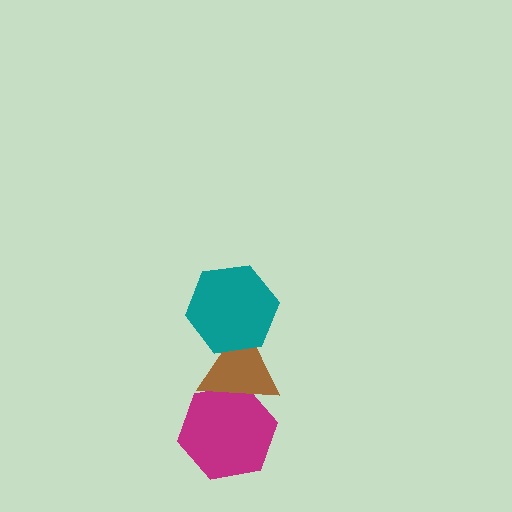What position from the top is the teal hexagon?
The teal hexagon is 1st from the top.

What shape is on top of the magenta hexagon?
The brown triangle is on top of the magenta hexagon.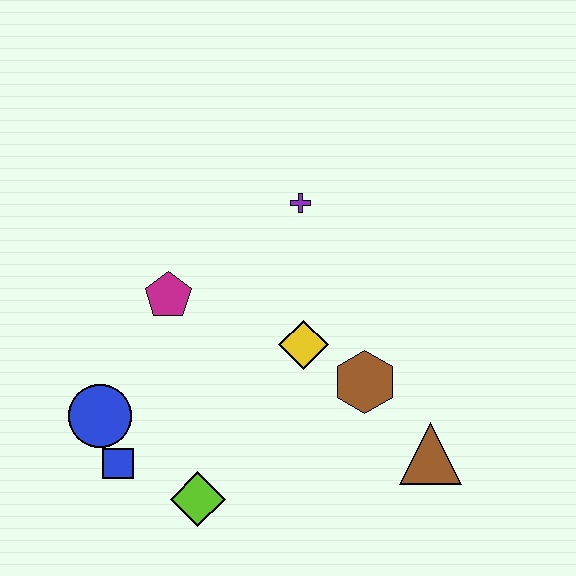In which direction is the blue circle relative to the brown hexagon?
The blue circle is to the left of the brown hexagon.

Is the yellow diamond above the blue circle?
Yes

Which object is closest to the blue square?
The blue circle is closest to the blue square.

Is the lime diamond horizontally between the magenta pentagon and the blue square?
No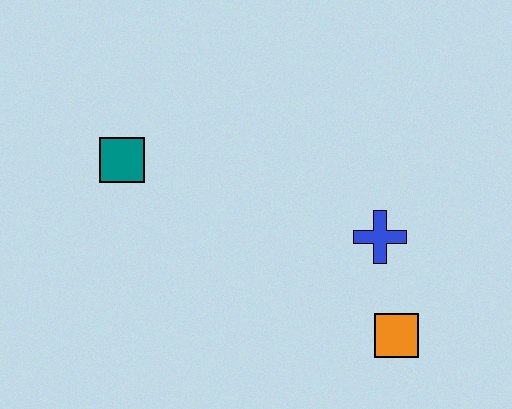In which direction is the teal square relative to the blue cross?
The teal square is to the left of the blue cross.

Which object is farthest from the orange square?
The teal square is farthest from the orange square.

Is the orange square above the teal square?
No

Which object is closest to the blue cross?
The orange square is closest to the blue cross.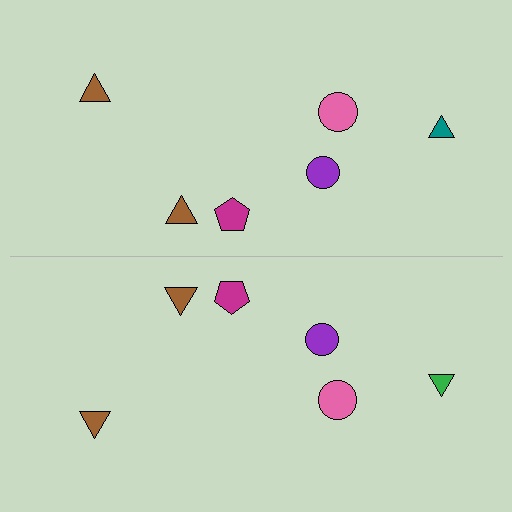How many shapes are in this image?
There are 12 shapes in this image.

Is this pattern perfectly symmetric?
No, the pattern is not perfectly symmetric. The green triangle on the bottom side breaks the symmetry — its mirror counterpart is teal.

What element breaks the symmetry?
The green triangle on the bottom side breaks the symmetry — its mirror counterpart is teal.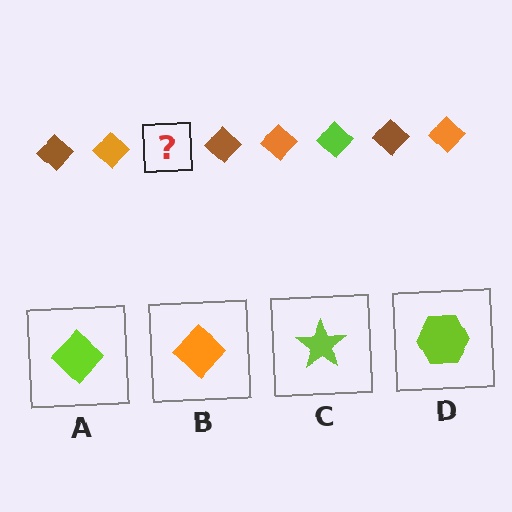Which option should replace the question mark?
Option A.